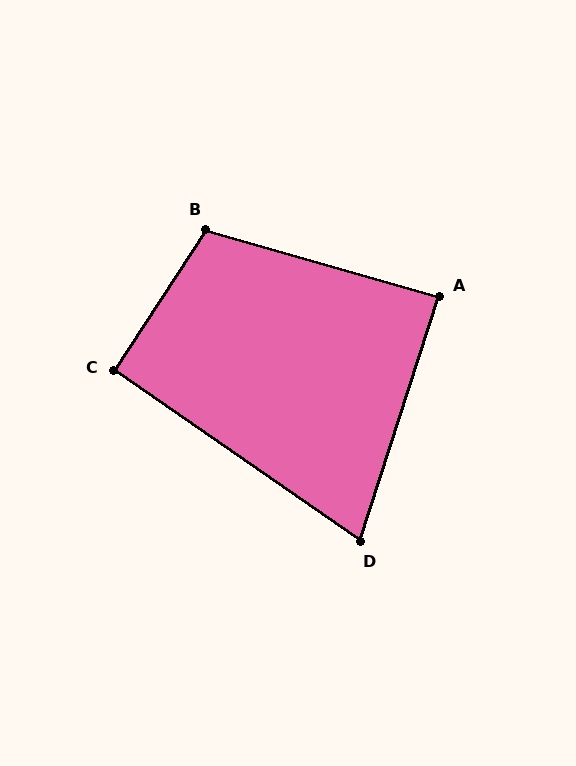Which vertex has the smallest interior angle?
D, at approximately 73 degrees.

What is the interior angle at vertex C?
Approximately 92 degrees (approximately right).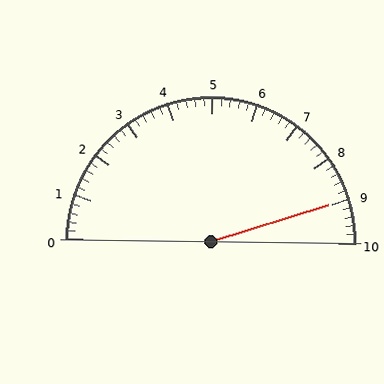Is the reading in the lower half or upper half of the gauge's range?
The reading is in the upper half of the range (0 to 10).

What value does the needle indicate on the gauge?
The needle indicates approximately 9.0.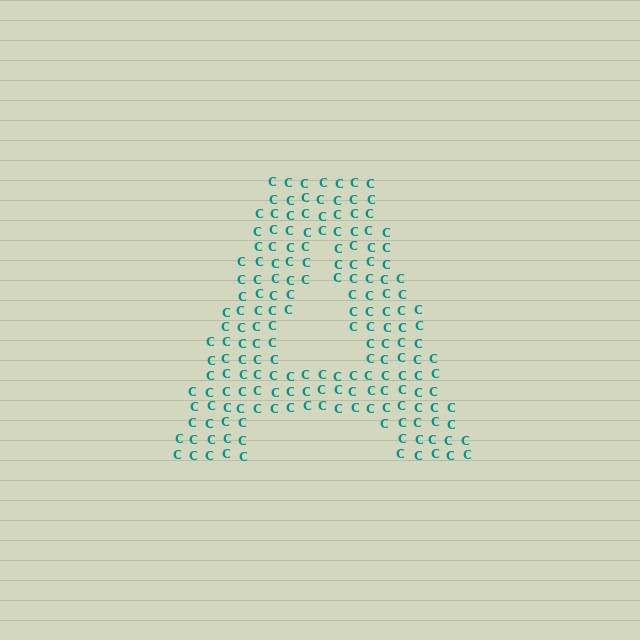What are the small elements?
The small elements are letter C's.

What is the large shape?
The large shape is the letter A.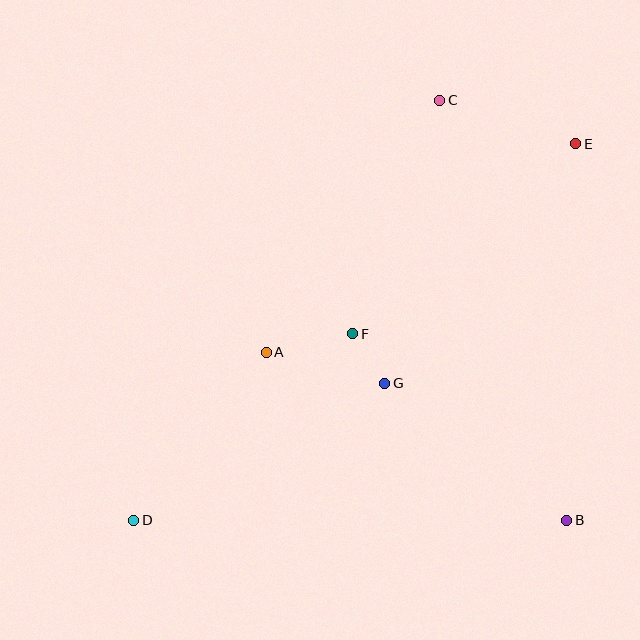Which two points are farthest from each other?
Points D and E are farthest from each other.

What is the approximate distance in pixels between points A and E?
The distance between A and E is approximately 373 pixels.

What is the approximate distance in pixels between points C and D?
The distance between C and D is approximately 520 pixels.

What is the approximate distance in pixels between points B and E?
The distance between B and E is approximately 377 pixels.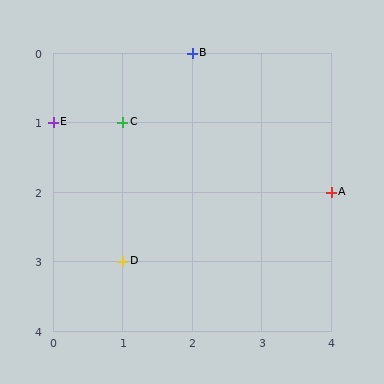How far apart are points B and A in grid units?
Points B and A are 2 columns and 2 rows apart (about 2.8 grid units diagonally).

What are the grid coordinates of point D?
Point D is at grid coordinates (1, 3).